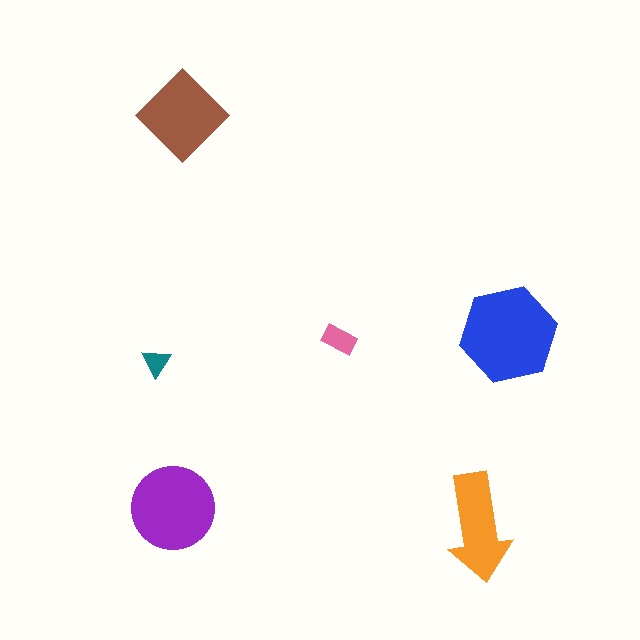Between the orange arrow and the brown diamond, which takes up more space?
The brown diamond.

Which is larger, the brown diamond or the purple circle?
The purple circle.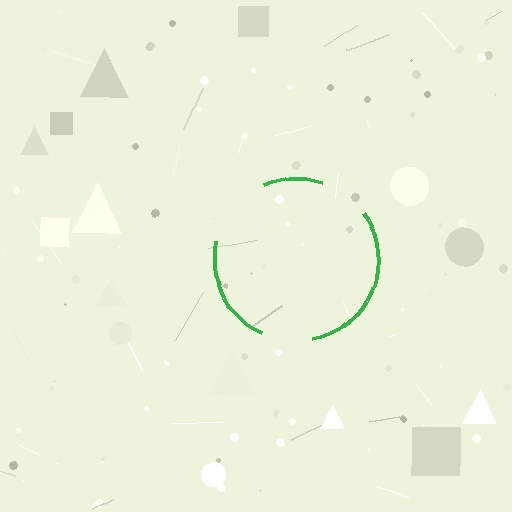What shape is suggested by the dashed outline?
The dashed outline suggests a circle.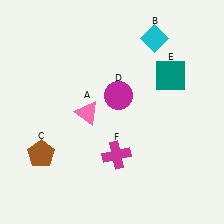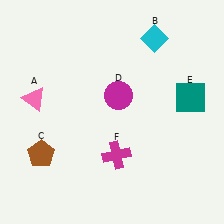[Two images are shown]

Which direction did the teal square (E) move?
The teal square (E) moved down.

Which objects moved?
The objects that moved are: the pink triangle (A), the teal square (E).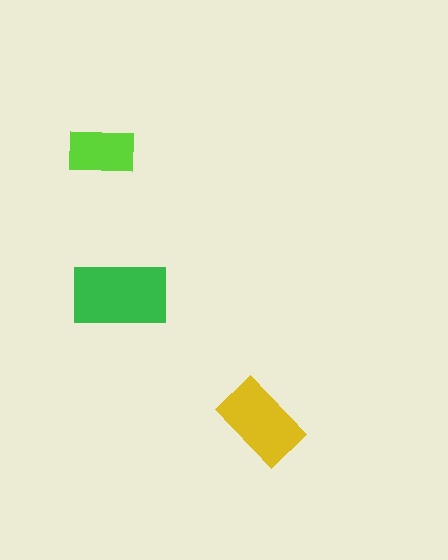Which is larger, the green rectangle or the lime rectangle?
The green one.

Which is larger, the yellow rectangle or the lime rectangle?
The yellow one.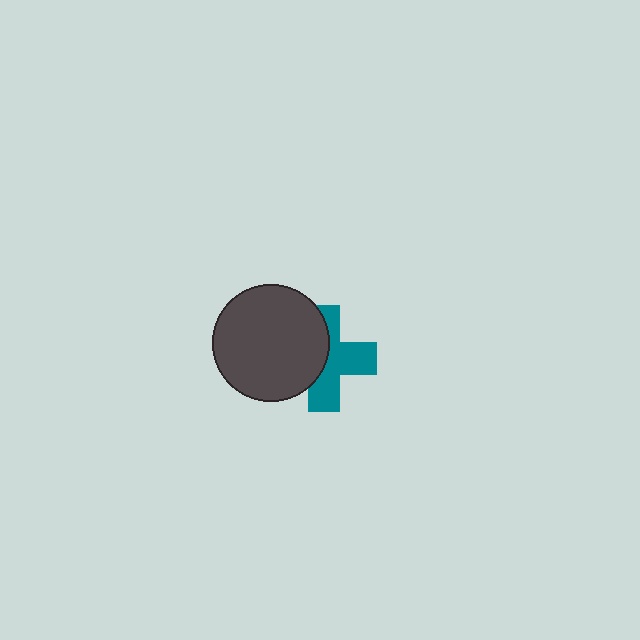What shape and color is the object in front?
The object in front is a dark gray circle.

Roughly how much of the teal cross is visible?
About half of it is visible (roughly 55%).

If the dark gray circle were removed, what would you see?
You would see the complete teal cross.